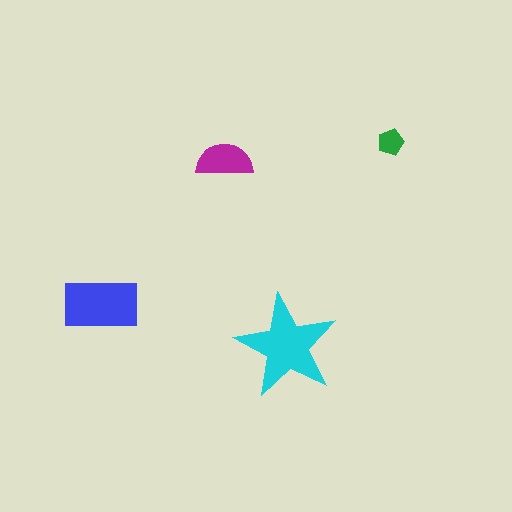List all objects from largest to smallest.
The cyan star, the blue rectangle, the magenta semicircle, the green pentagon.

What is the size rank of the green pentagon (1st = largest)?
4th.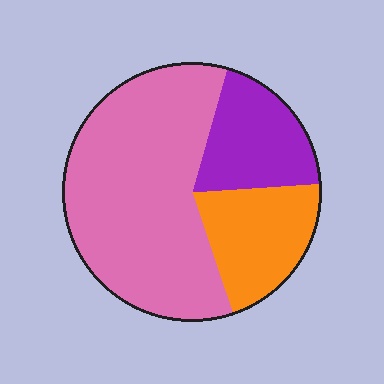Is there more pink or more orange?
Pink.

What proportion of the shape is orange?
Orange takes up about one fifth (1/5) of the shape.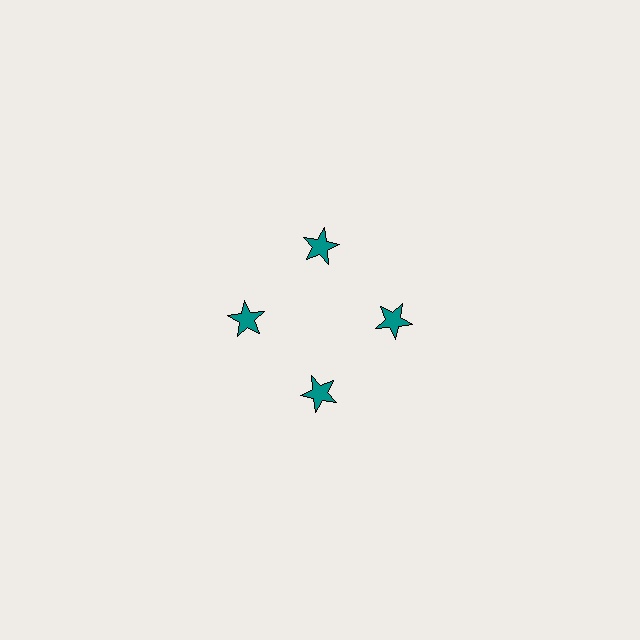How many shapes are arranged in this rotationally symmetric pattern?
There are 4 shapes, arranged in 4 groups of 1.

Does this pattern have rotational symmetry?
Yes, this pattern has 4-fold rotational symmetry. It looks the same after rotating 90 degrees around the center.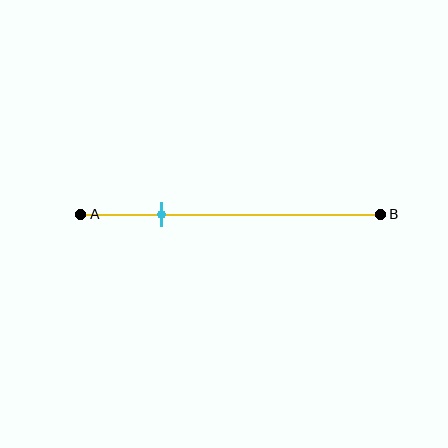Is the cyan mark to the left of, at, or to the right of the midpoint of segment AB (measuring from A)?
The cyan mark is to the left of the midpoint of segment AB.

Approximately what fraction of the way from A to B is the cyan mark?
The cyan mark is approximately 25% of the way from A to B.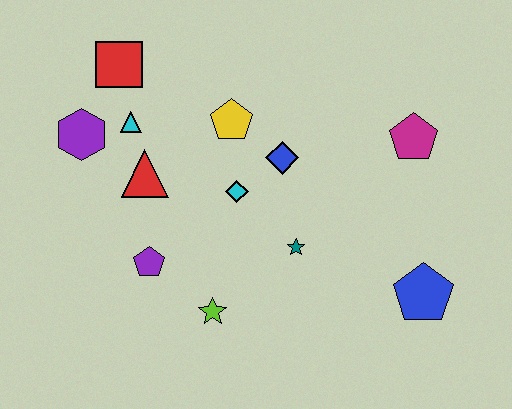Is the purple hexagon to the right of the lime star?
No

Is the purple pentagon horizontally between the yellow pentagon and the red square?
Yes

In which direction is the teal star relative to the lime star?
The teal star is to the right of the lime star.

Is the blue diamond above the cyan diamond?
Yes